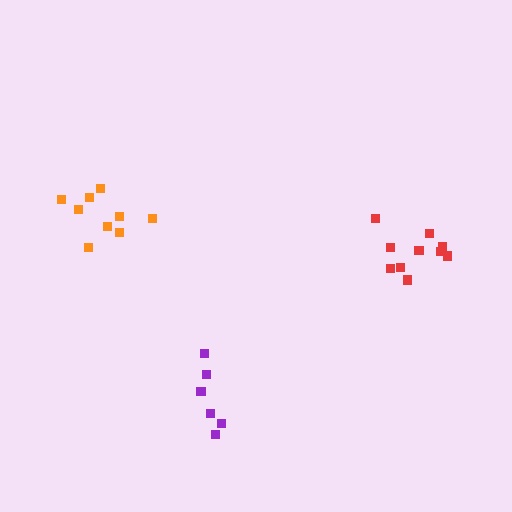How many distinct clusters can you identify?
There are 3 distinct clusters.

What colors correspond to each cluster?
The clusters are colored: red, orange, purple.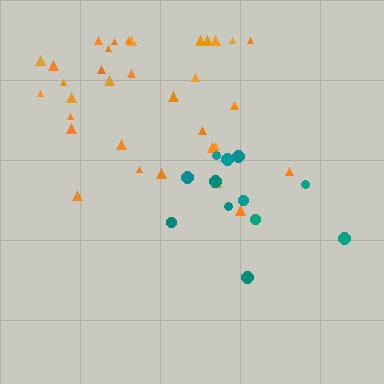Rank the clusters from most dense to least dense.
orange, teal.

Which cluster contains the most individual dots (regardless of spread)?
Orange (33).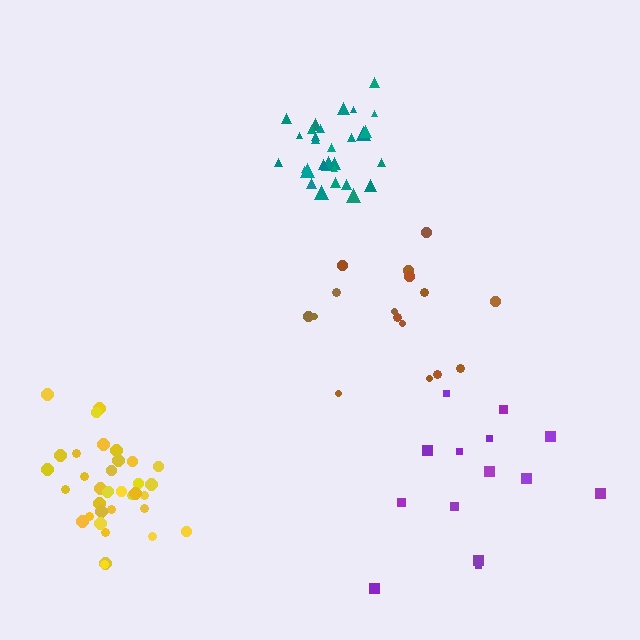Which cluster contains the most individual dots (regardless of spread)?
Yellow (35).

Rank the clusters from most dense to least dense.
teal, yellow, purple, brown.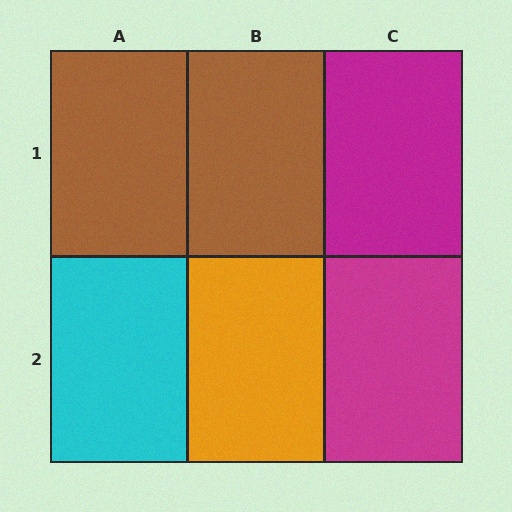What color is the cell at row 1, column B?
Brown.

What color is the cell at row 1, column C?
Magenta.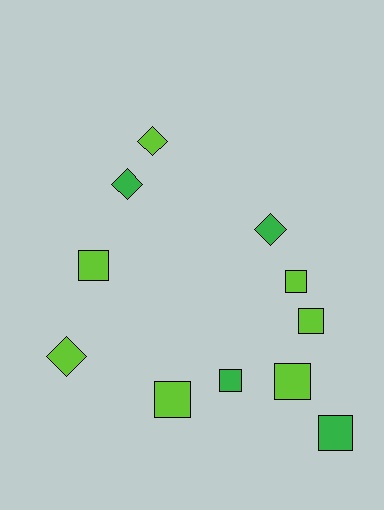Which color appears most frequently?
Lime, with 7 objects.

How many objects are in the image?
There are 11 objects.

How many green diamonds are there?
There are 2 green diamonds.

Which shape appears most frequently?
Square, with 7 objects.